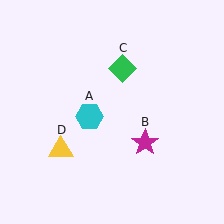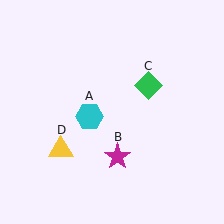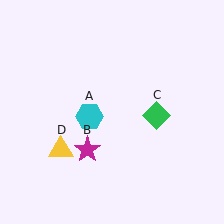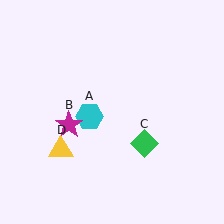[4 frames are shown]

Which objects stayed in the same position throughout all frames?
Cyan hexagon (object A) and yellow triangle (object D) remained stationary.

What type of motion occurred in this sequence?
The magenta star (object B), green diamond (object C) rotated clockwise around the center of the scene.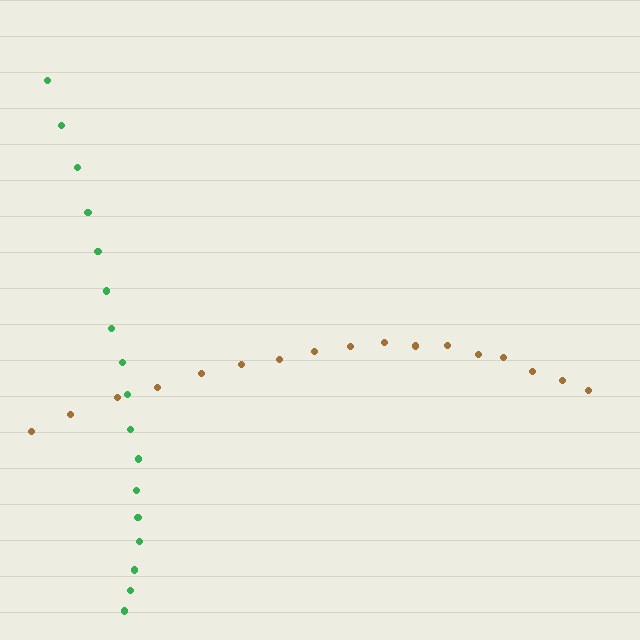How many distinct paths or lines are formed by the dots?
There are 2 distinct paths.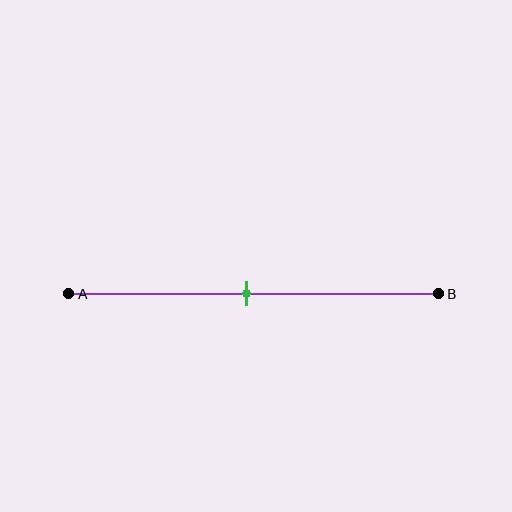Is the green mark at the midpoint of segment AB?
Yes, the mark is approximately at the midpoint.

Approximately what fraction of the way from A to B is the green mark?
The green mark is approximately 50% of the way from A to B.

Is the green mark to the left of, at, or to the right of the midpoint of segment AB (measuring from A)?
The green mark is approximately at the midpoint of segment AB.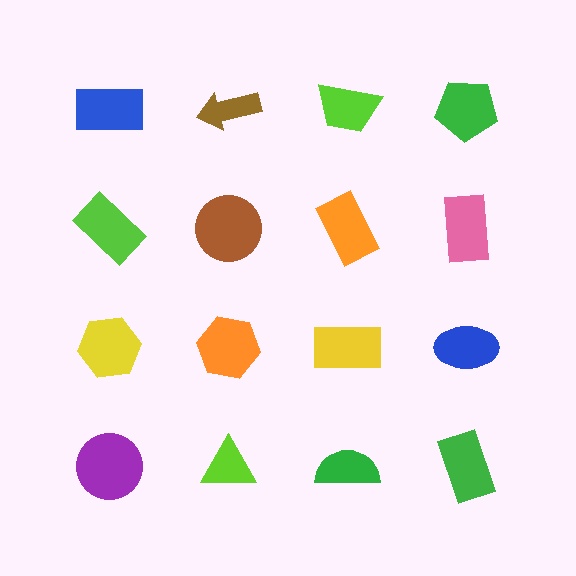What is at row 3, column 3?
A yellow rectangle.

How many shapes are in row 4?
4 shapes.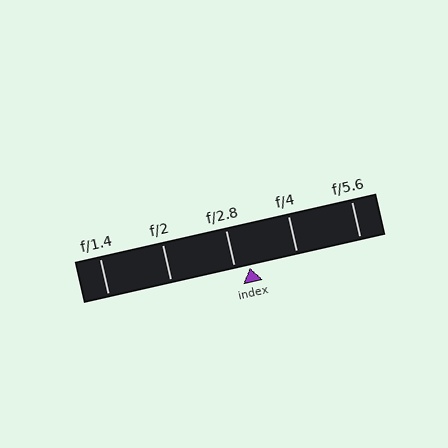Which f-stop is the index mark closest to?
The index mark is closest to f/2.8.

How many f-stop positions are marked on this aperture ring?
There are 5 f-stop positions marked.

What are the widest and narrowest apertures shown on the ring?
The widest aperture shown is f/1.4 and the narrowest is f/5.6.